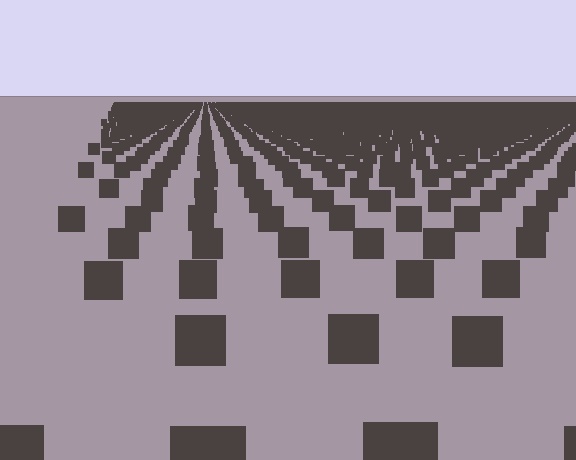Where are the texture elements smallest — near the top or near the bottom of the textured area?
Near the top.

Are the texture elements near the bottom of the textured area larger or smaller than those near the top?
Larger. Near the bottom, elements are closer to the viewer and appear at a bigger on-screen size.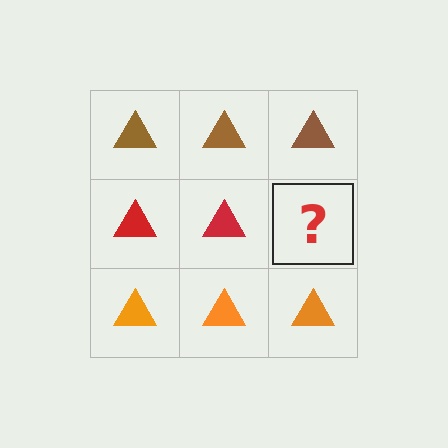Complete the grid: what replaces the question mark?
The question mark should be replaced with a red triangle.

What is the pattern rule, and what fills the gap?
The rule is that each row has a consistent color. The gap should be filled with a red triangle.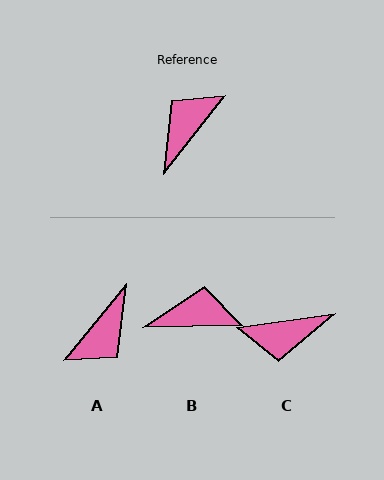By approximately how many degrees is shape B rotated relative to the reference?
Approximately 51 degrees clockwise.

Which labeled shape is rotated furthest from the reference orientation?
A, about 179 degrees away.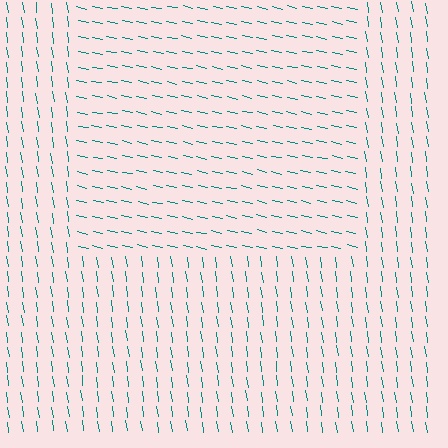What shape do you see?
I see a rectangle.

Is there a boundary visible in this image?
Yes, there is a texture boundary formed by a change in line orientation.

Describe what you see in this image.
The image is filled with small teal line segments. A rectangle region in the image has lines oriented differently from the surrounding lines, creating a visible texture boundary.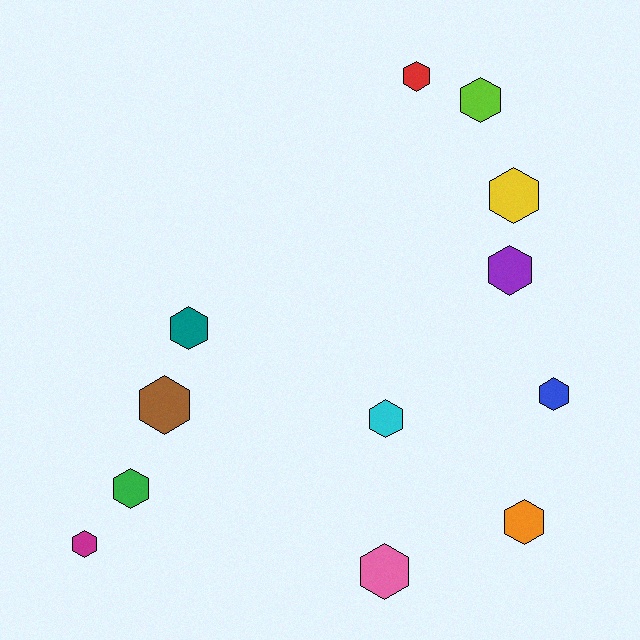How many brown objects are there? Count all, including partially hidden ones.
There is 1 brown object.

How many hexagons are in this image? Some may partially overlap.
There are 12 hexagons.